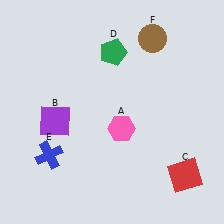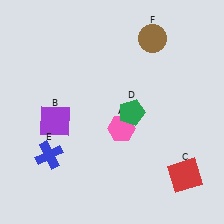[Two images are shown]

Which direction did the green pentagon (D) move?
The green pentagon (D) moved down.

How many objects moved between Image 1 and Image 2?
1 object moved between the two images.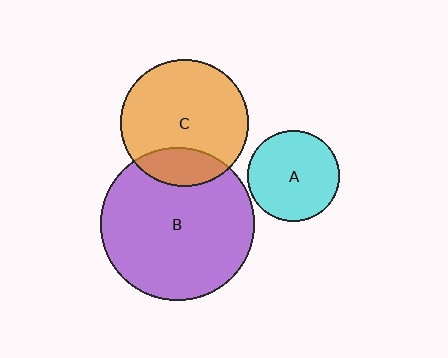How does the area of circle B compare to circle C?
Approximately 1.4 times.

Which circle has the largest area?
Circle B (purple).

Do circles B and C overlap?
Yes.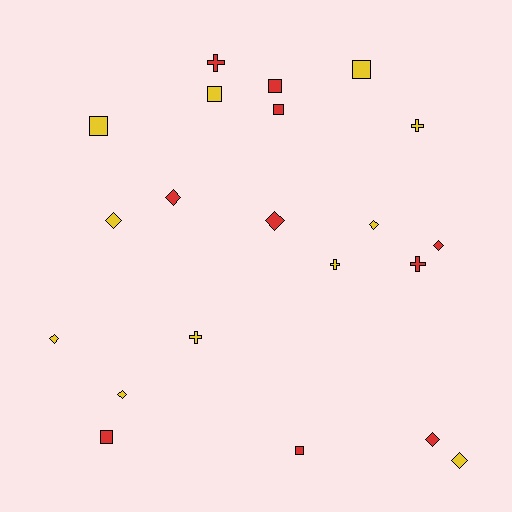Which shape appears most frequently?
Diamond, with 9 objects.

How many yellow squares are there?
There are 3 yellow squares.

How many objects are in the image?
There are 21 objects.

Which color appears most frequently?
Yellow, with 11 objects.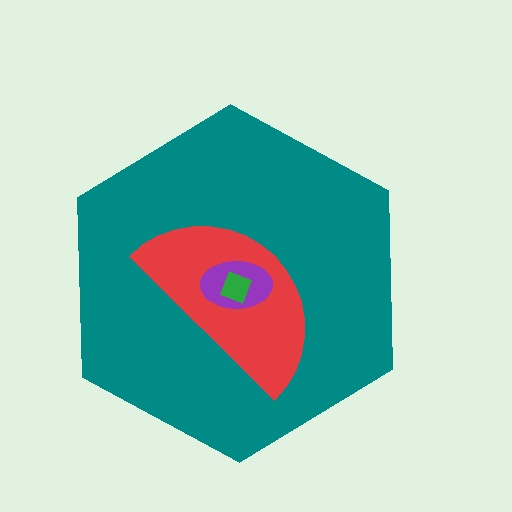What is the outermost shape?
The teal hexagon.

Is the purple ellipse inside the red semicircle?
Yes.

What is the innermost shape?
The green diamond.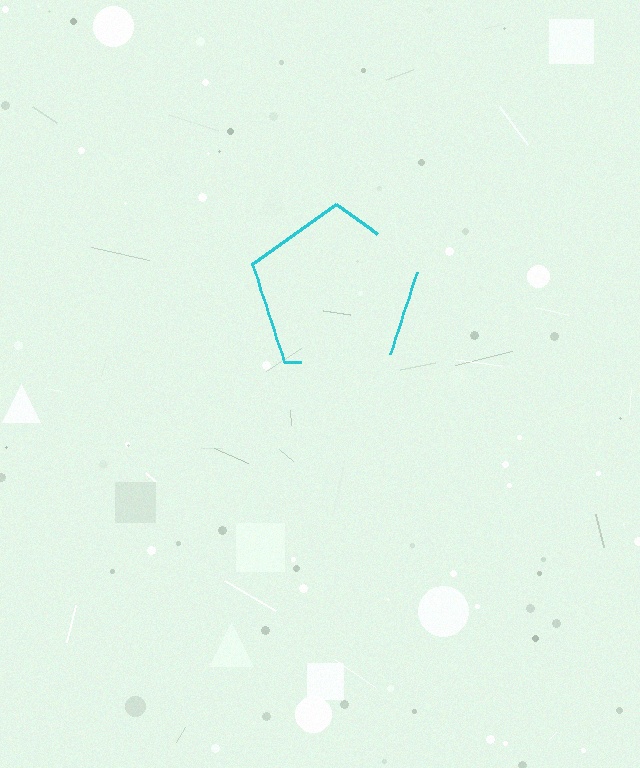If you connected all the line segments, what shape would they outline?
They would outline a pentagon.